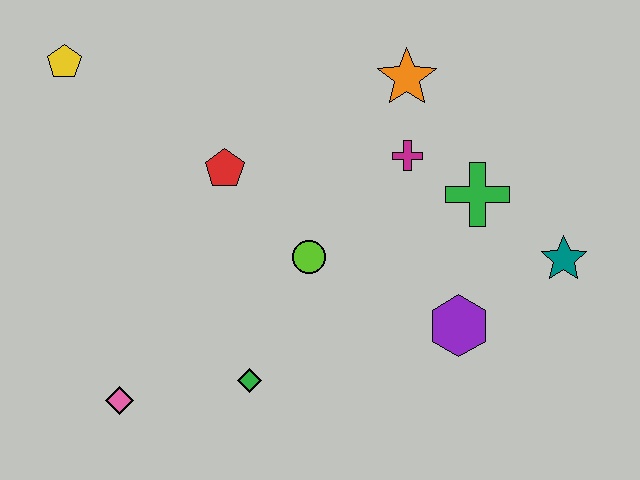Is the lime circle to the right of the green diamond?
Yes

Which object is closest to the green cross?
The magenta cross is closest to the green cross.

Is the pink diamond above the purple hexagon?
No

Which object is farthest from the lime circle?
The yellow pentagon is farthest from the lime circle.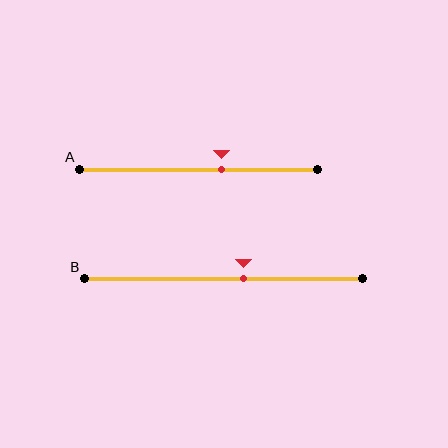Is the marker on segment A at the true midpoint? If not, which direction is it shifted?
No, the marker on segment A is shifted to the right by about 10% of the segment length.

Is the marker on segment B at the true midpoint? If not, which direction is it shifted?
No, the marker on segment B is shifted to the right by about 7% of the segment length.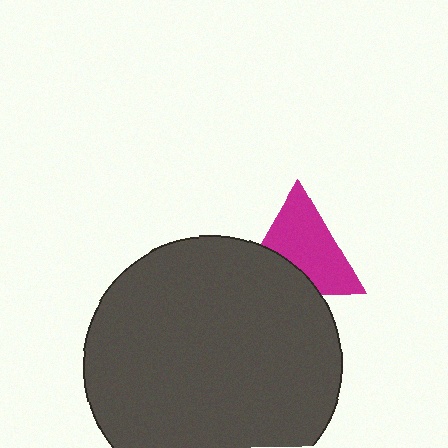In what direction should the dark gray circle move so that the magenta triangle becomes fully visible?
The dark gray circle should move down. That is the shortest direction to clear the overlap and leave the magenta triangle fully visible.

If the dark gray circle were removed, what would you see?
You would see the complete magenta triangle.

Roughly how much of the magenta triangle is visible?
Most of it is visible (roughly 66%).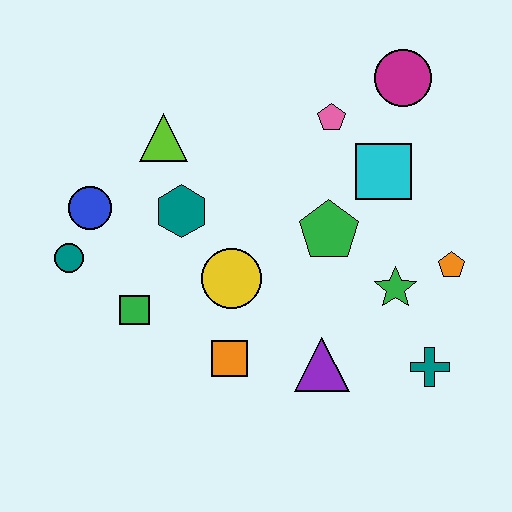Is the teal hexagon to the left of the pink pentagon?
Yes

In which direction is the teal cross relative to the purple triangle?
The teal cross is to the right of the purple triangle.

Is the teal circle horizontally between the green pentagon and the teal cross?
No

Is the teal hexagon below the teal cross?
No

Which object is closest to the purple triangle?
The orange square is closest to the purple triangle.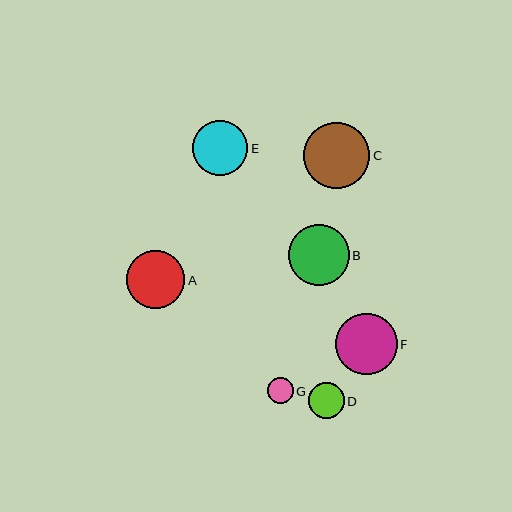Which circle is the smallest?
Circle G is the smallest with a size of approximately 26 pixels.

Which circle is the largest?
Circle C is the largest with a size of approximately 66 pixels.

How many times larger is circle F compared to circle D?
Circle F is approximately 1.7 times the size of circle D.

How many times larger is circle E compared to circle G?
Circle E is approximately 2.1 times the size of circle G.